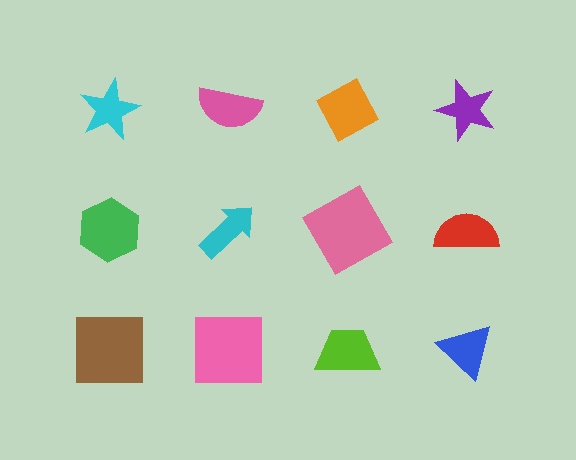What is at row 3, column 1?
A brown square.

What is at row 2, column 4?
A red semicircle.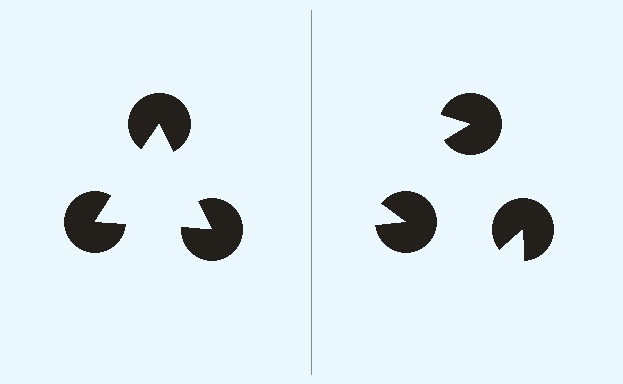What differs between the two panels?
The pac-man discs are positioned identically on both sides; only the wedge orientations differ. On the left they align to a triangle; on the right they are misaligned.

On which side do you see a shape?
An illusory triangle appears on the left side. On the right side the wedge cuts are rotated, so no coherent shape forms.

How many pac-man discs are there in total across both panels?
6 — 3 on each side.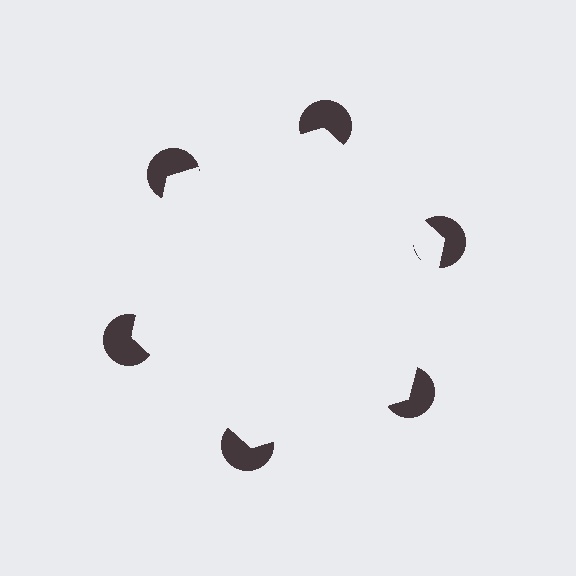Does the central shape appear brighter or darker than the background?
It typically appears slightly brighter than the background, even though no actual brightness change is drawn.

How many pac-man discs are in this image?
There are 6 — one at each vertex of the illusory hexagon.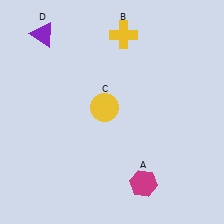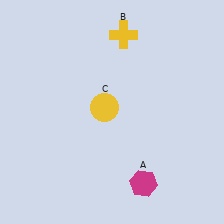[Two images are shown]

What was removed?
The purple triangle (D) was removed in Image 2.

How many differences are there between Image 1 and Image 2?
There is 1 difference between the two images.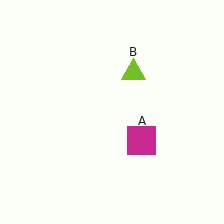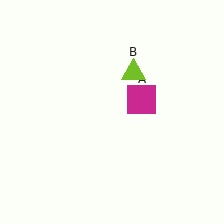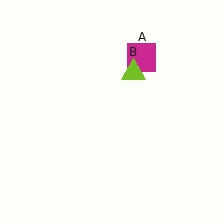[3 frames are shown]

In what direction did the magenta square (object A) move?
The magenta square (object A) moved up.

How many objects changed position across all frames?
1 object changed position: magenta square (object A).